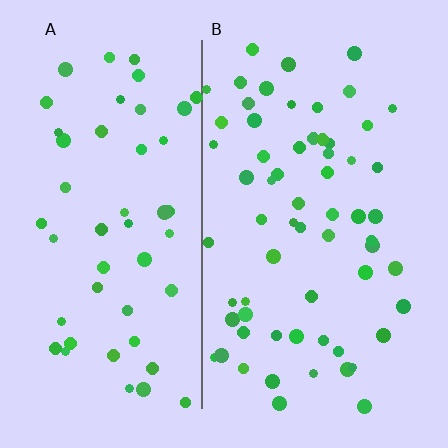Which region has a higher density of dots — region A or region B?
B (the right).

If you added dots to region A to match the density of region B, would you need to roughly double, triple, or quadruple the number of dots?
Approximately double.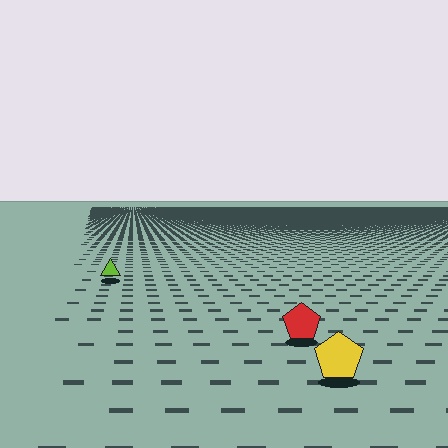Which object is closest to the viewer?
The yellow pentagon is closest. The texture marks near it are larger and more spread out.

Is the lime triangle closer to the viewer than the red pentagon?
No. The red pentagon is closer — you can tell from the texture gradient: the ground texture is coarser near it.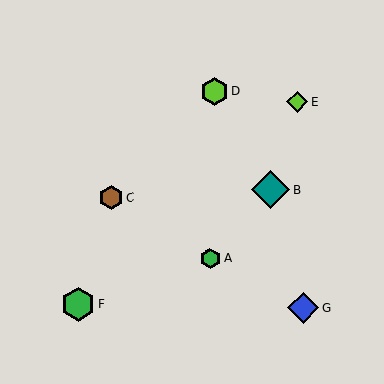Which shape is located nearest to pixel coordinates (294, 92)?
The lime diamond (labeled E) at (297, 102) is nearest to that location.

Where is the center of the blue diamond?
The center of the blue diamond is at (303, 308).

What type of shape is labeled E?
Shape E is a lime diamond.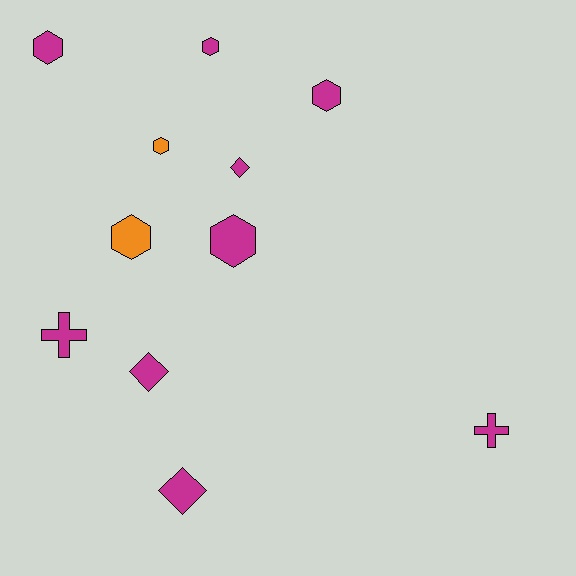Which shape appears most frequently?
Hexagon, with 6 objects.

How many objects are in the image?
There are 11 objects.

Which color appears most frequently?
Magenta, with 9 objects.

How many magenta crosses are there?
There are 2 magenta crosses.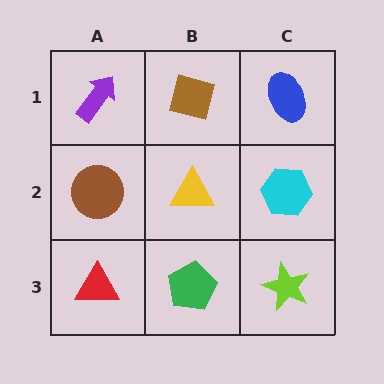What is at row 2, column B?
A yellow triangle.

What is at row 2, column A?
A brown circle.